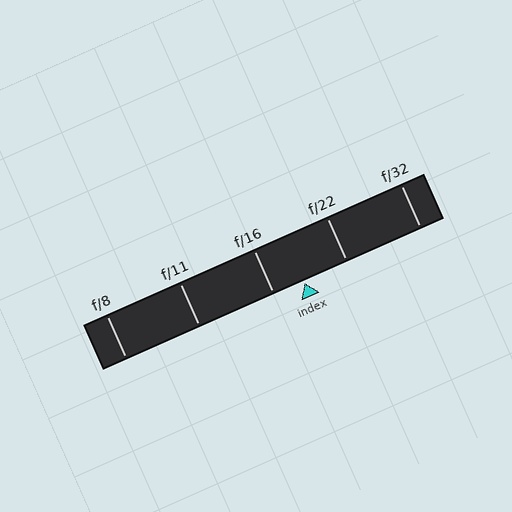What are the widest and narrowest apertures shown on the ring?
The widest aperture shown is f/8 and the narrowest is f/32.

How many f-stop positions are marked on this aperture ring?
There are 5 f-stop positions marked.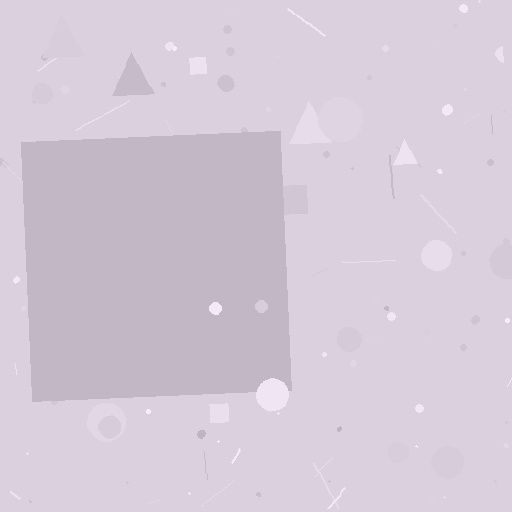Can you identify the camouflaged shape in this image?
The camouflaged shape is a square.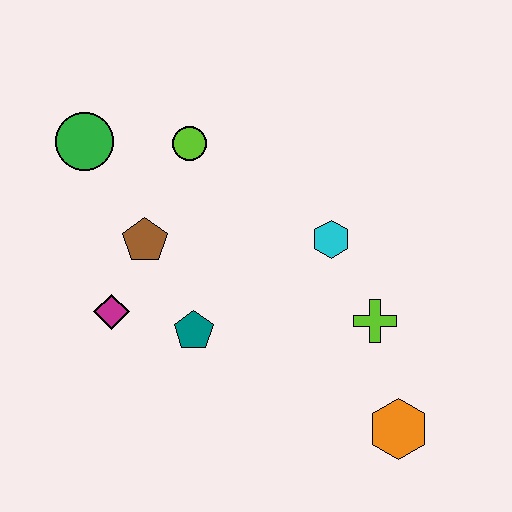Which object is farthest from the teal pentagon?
The orange hexagon is farthest from the teal pentagon.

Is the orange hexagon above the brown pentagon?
No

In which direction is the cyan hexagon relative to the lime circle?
The cyan hexagon is to the right of the lime circle.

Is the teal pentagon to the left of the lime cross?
Yes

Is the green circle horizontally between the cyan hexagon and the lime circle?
No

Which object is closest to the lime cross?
The cyan hexagon is closest to the lime cross.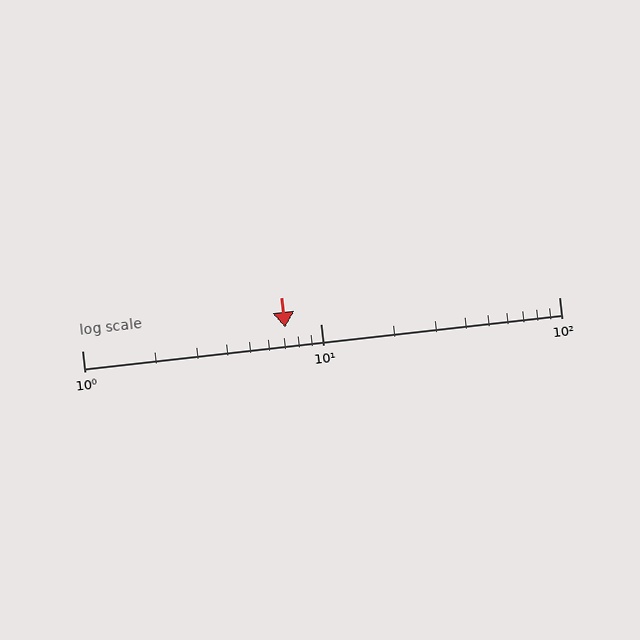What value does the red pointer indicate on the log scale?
The pointer indicates approximately 7.1.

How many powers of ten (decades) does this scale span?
The scale spans 2 decades, from 1 to 100.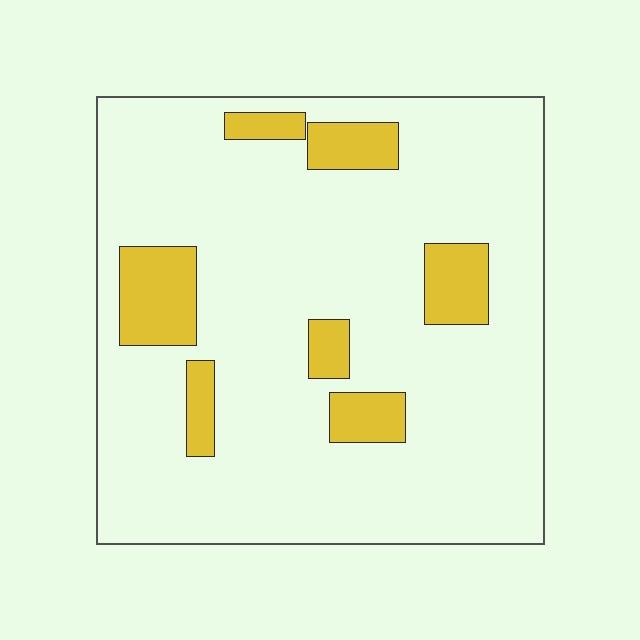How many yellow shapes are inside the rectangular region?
7.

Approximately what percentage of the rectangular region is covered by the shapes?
Approximately 15%.